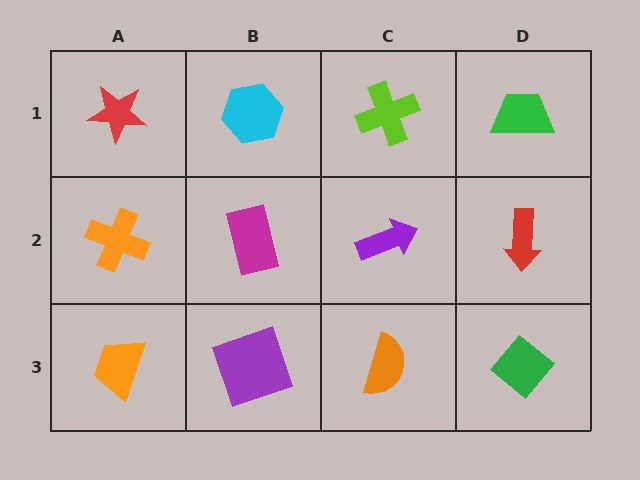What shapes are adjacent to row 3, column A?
An orange cross (row 2, column A), a purple square (row 3, column B).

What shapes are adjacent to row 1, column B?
A magenta rectangle (row 2, column B), a red star (row 1, column A), a lime cross (row 1, column C).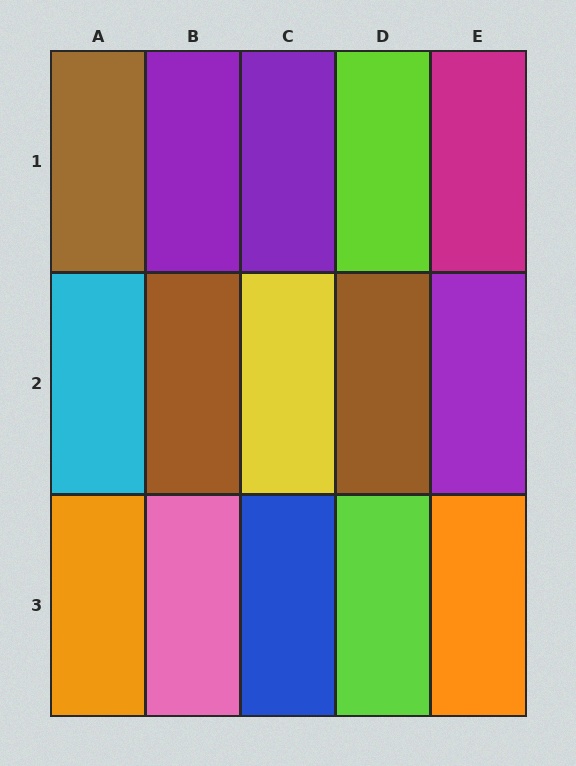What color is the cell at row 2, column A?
Cyan.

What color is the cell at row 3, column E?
Orange.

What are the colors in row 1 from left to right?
Brown, purple, purple, lime, magenta.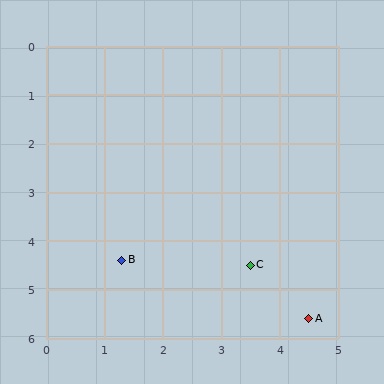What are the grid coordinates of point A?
Point A is at approximately (4.5, 5.6).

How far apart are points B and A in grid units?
Points B and A are about 3.4 grid units apart.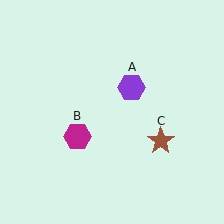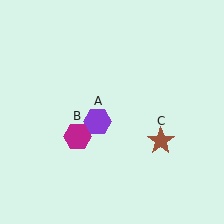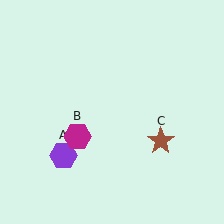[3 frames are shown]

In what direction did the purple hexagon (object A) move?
The purple hexagon (object A) moved down and to the left.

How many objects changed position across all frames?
1 object changed position: purple hexagon (object A).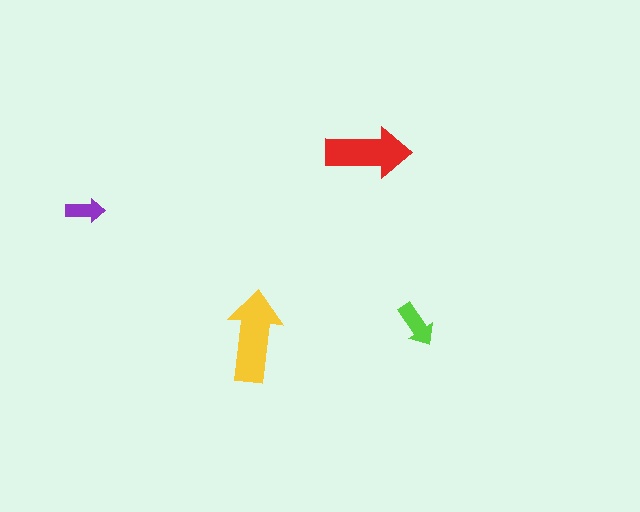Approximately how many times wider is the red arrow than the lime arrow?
About 2 times wider.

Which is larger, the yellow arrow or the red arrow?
The yellow one.